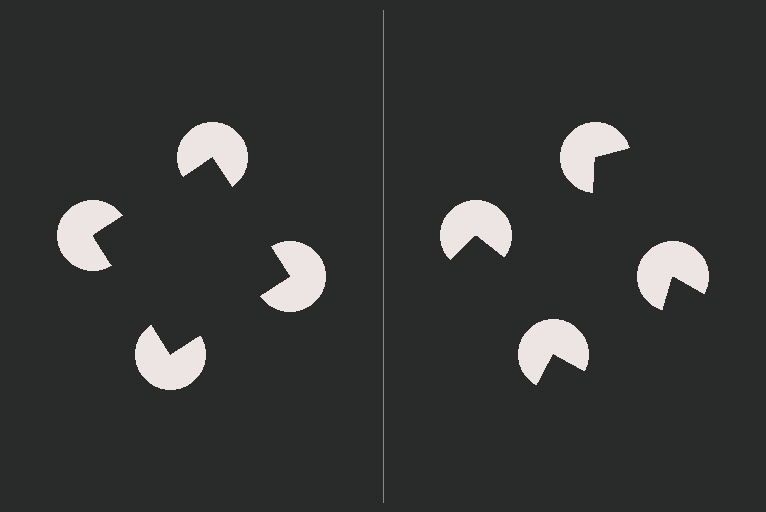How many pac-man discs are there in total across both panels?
8 — 4 on each side.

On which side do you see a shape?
An illusory square appears on the left side. On the right side the wedge cuts are rotated, so no coherent shape forms.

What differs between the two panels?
The pac-man discs are positioned identically on both sides; only the wedge orientations differ. On the left they align to a square; on the right they are misaligned.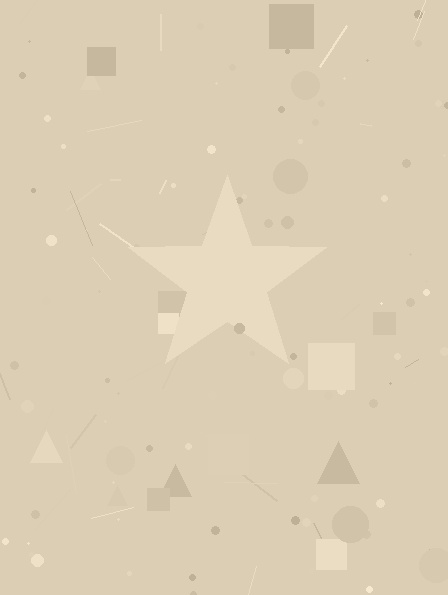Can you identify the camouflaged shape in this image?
The camouflaged shape is a star.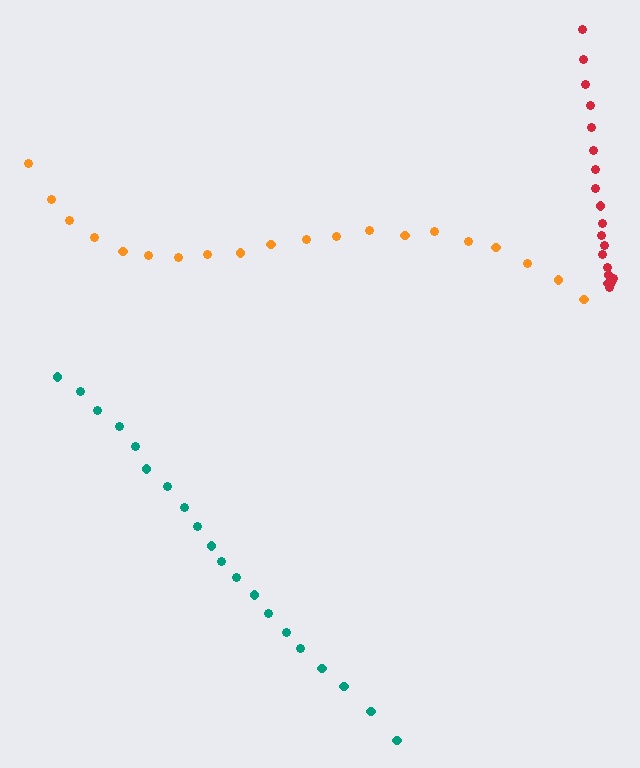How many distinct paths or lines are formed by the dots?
There are 3 distinct paths.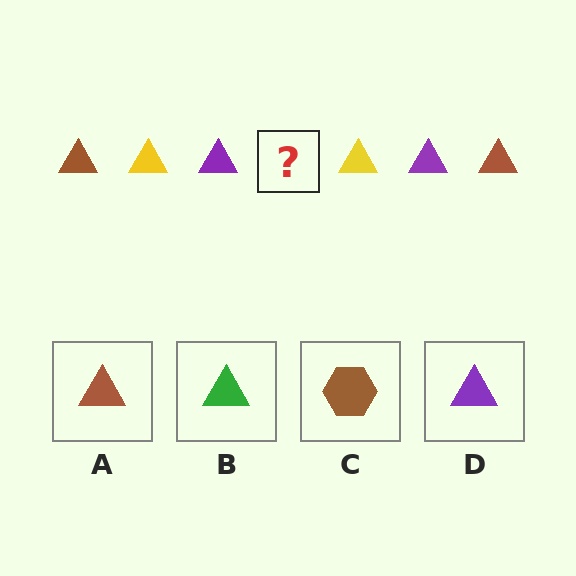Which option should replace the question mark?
Option A.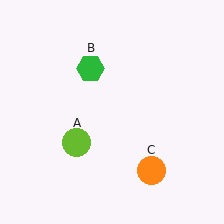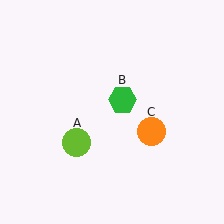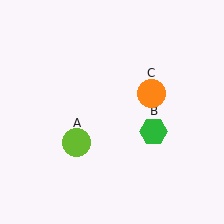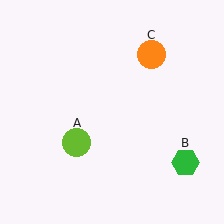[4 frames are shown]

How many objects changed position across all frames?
2 objects changed position: green hexagon (object B), orange circle (object C).